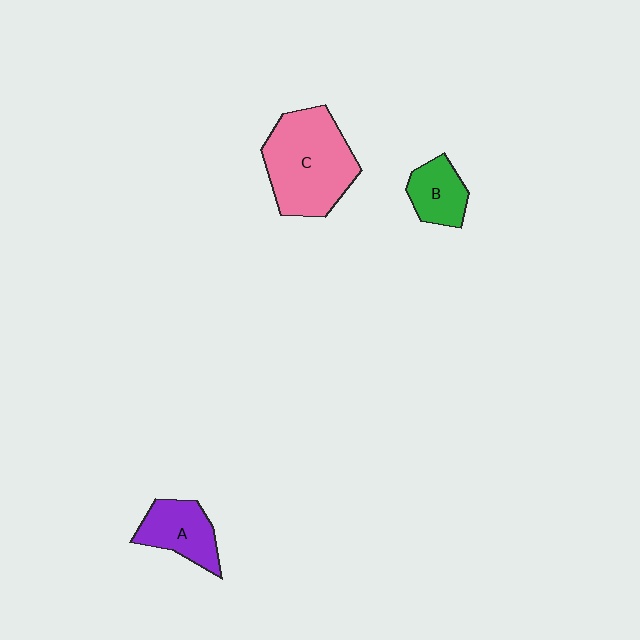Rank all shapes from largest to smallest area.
From largest to smallest: C (pink), A (purple), B (green).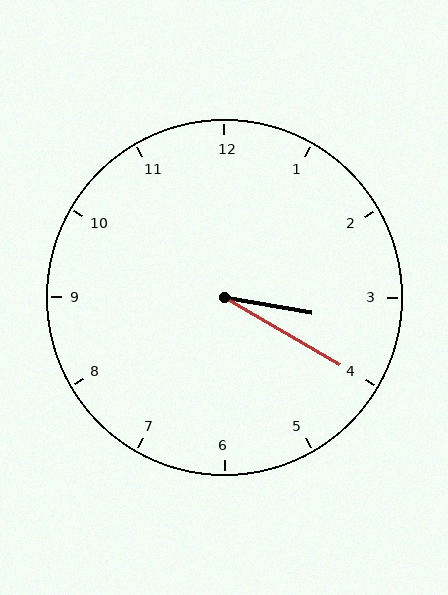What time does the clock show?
3:20.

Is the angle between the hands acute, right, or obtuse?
It is acute.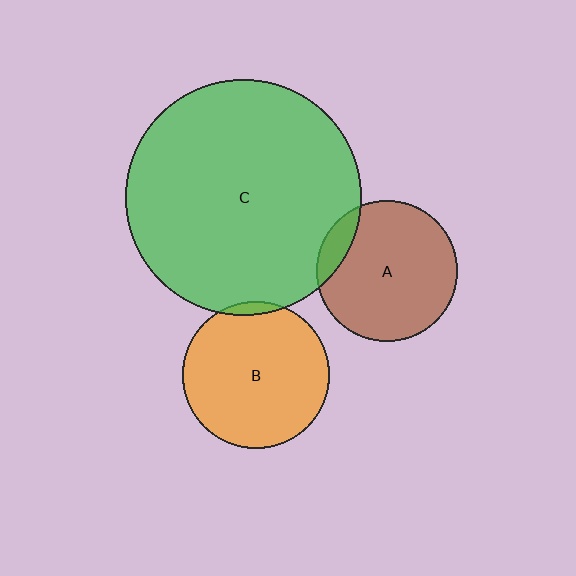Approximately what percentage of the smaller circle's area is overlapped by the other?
Approximately 10%.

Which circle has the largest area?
Circle C (green).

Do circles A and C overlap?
Yes.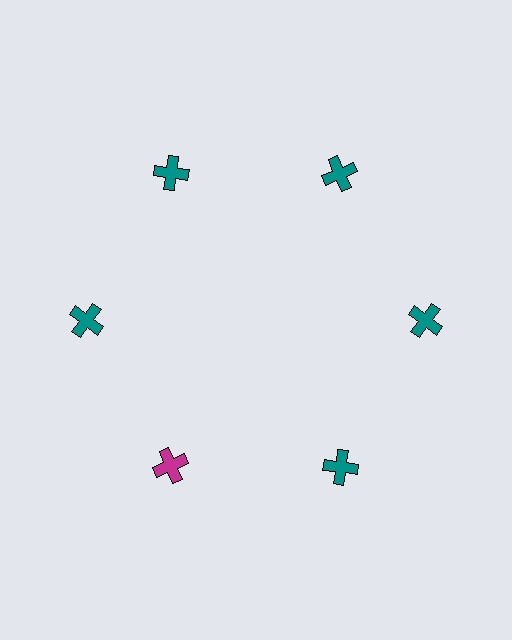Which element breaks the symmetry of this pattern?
The magenta cross at roughly the 7 o'clock position breaks the symmetry. All other shapes are teal crosses.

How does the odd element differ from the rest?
It has a different color: magenta instead of teal.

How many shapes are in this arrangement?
There are 6 shapes arranged in a ring pattern.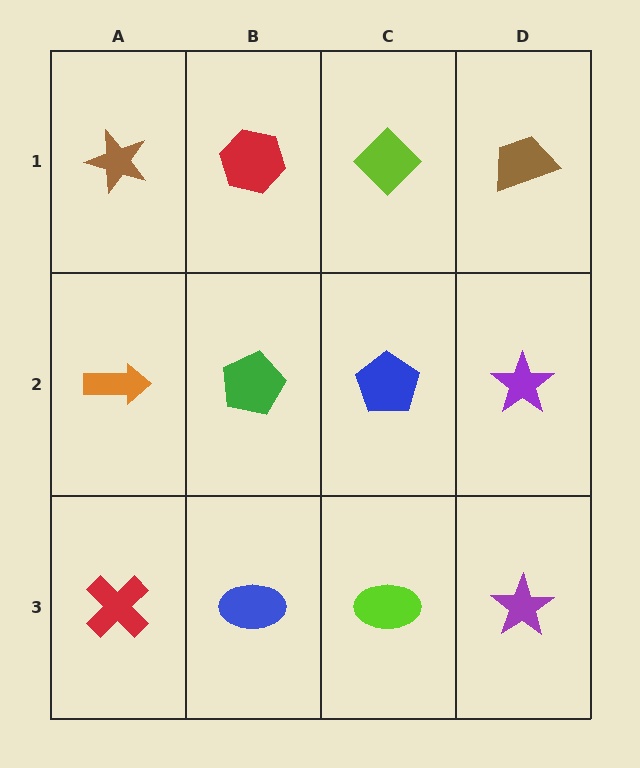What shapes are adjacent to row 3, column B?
A green pentagon (row 2, column B), a red cross (row 3, column A), a lime ellipse (row 3, column C).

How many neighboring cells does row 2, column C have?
4.